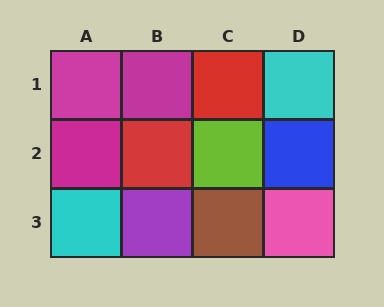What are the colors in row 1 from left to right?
Magenta, magenta, red, cyan.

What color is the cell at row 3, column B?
Purple.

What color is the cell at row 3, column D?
Pink.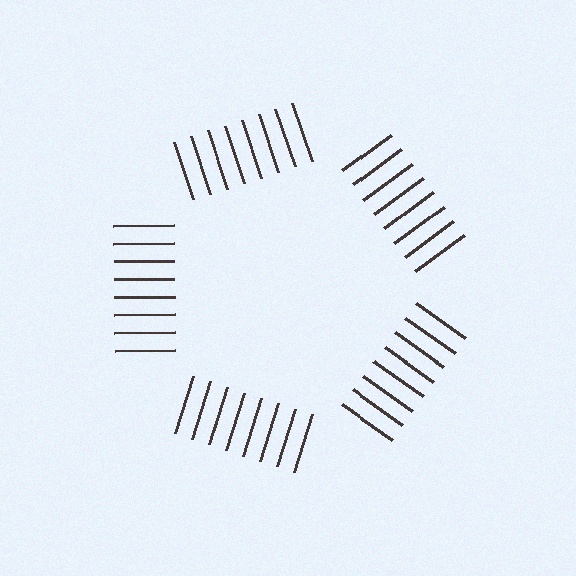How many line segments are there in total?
40 — 8 along each of the 5 edges.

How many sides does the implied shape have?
5 sides — the line-ends trace a pentagon.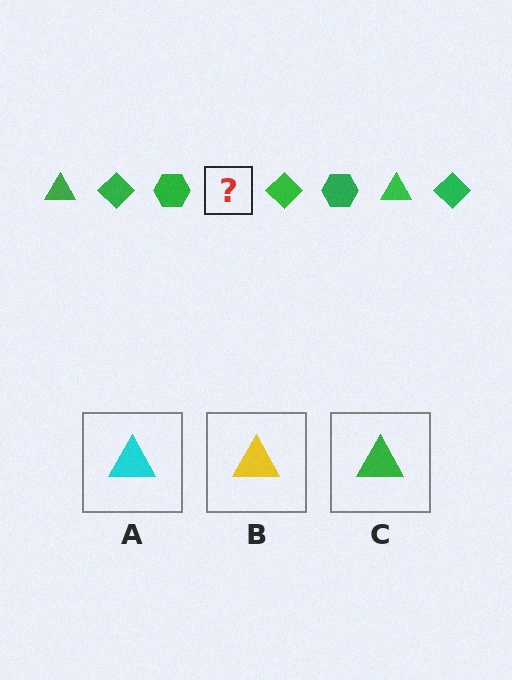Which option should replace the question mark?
Option C.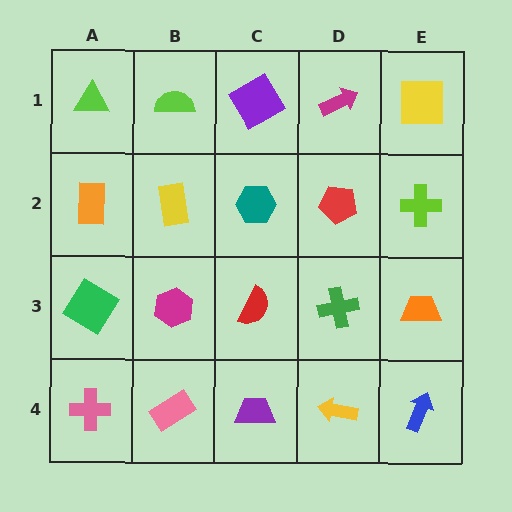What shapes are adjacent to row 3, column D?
A red pentagon (row 2, column D), a yellow arrow (row 4, column D), a red semicircle (row 3, column C), an orange trapezoid (row 3, column E).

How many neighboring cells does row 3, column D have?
4.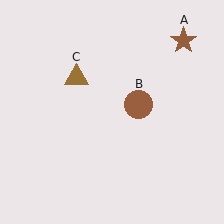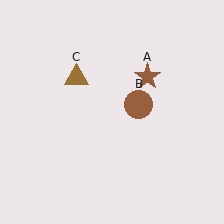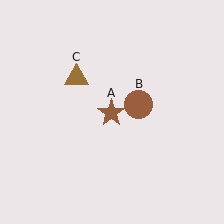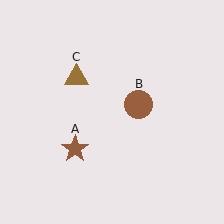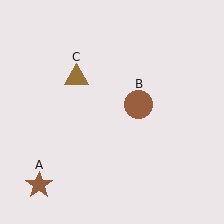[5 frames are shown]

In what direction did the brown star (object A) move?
The brown star (object A) moved down and to the left.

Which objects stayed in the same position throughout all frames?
Brown circle (object B) and brown triangle (object C) remained stationary.